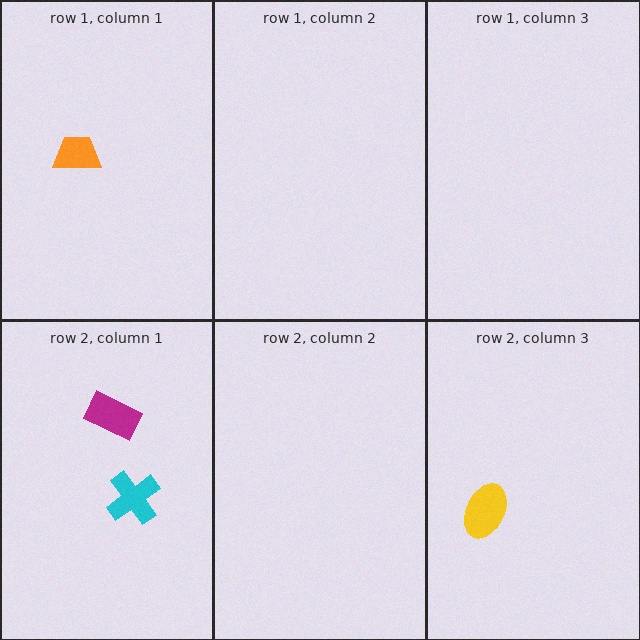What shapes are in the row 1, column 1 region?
The orange trapezoid.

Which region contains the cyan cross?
The row 2, column 1 region.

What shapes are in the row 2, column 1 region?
The magenta rectangle, the cyan cross.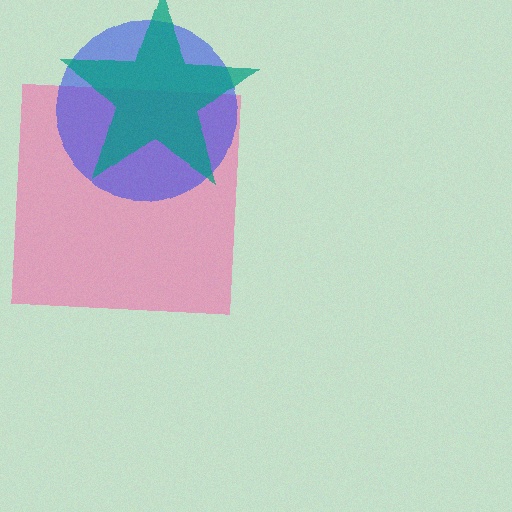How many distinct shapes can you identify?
There are 3 distinct shapes: a pink square, a blue circle, a teal star.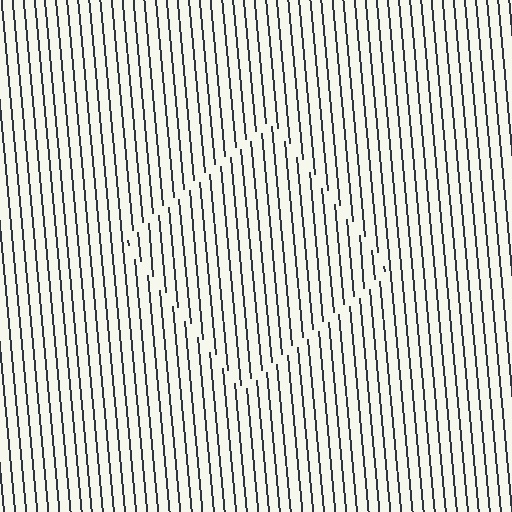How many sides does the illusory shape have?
4 sides — the line-ends trace a square.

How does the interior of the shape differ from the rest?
The interior of the shape contains the same grating, shifted by half a period — the contour is defined by the phase discontinuity where line-ends from the inner and outer gratings abut.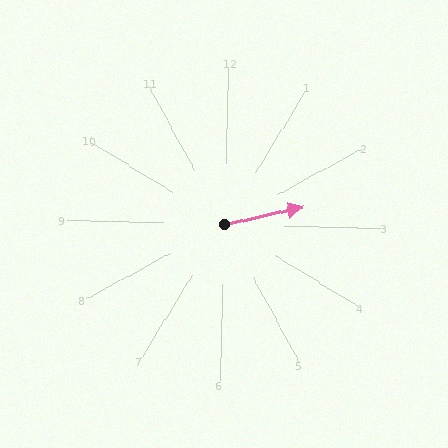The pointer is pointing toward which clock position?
Roughly 3 o'clock.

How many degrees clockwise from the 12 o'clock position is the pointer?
Approximately 76 degrees.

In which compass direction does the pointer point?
East.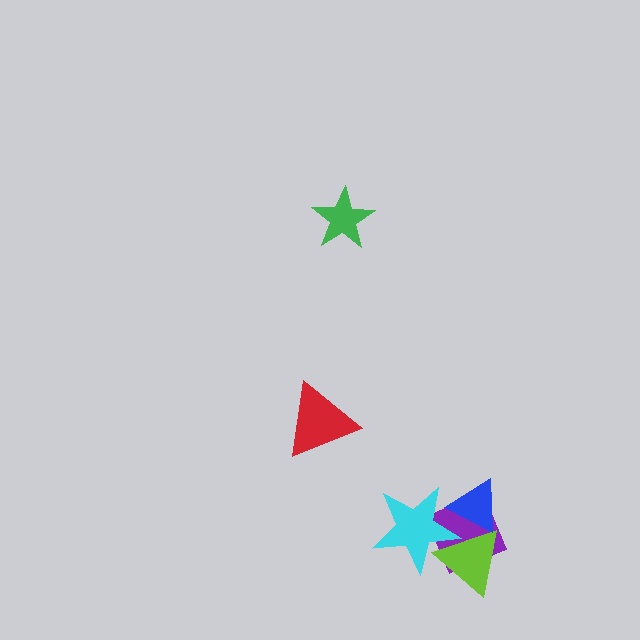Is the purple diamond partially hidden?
Yes, it is partially covered by another shape.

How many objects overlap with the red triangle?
0 objects overlap with the red triangle.